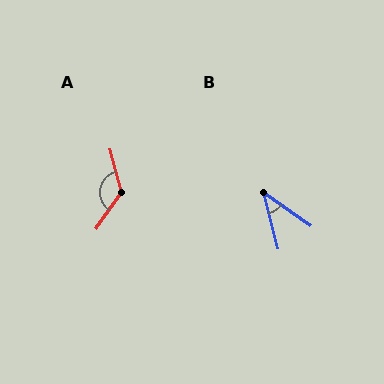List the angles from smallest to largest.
B (41°), A (130°).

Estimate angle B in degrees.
Approximately 41 degrees.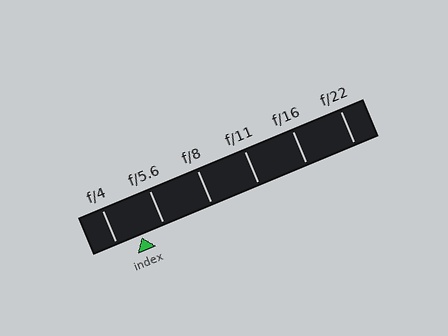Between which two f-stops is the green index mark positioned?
The index mark is between f/4 and f/5.6.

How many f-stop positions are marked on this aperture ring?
There are 6 f-stop positions marked.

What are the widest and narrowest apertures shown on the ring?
The widest aperture shown is f/4 and the narrowest is f/22.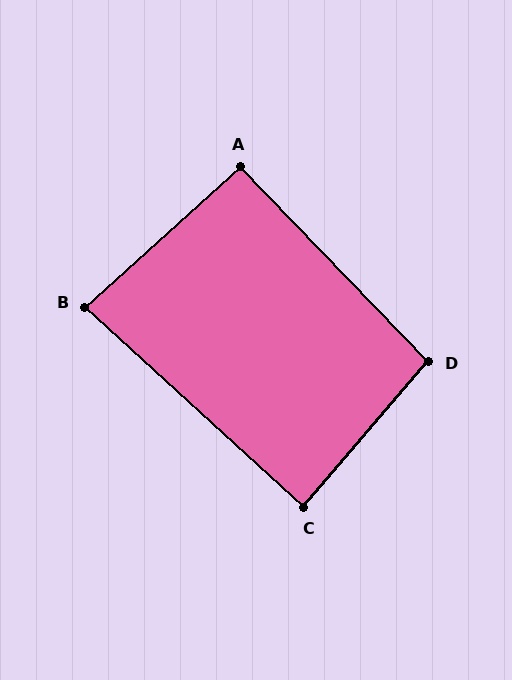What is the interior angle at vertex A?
Approximately 92 degrees (approximately right).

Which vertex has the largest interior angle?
D, at approximately 95 degrees.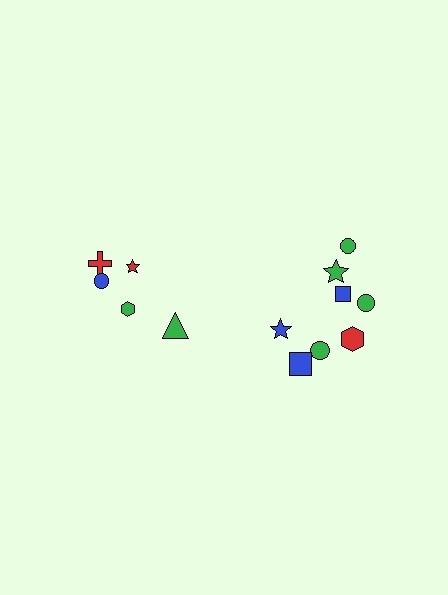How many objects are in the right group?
There are 8 objects.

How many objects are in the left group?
There are 5 objects.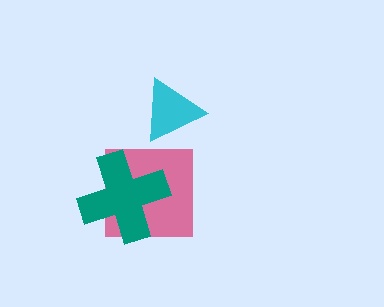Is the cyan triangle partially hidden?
No, no other shape covers it.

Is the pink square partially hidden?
Yes, it is partially covered by another shape.